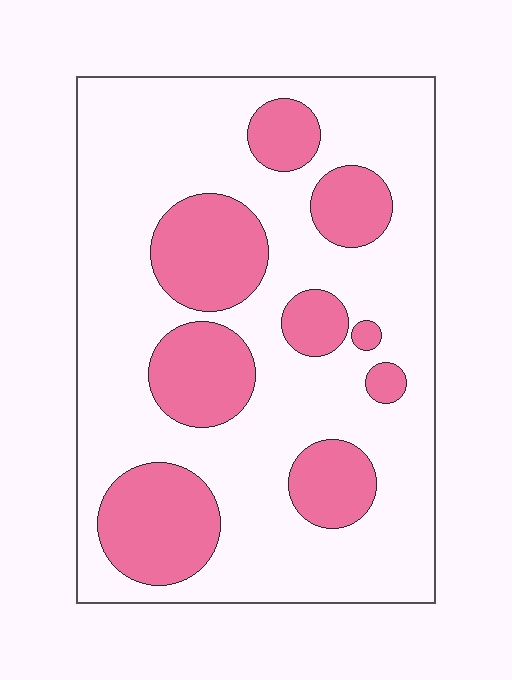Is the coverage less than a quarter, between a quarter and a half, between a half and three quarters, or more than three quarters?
Between a quarter and a half.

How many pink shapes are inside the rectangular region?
9.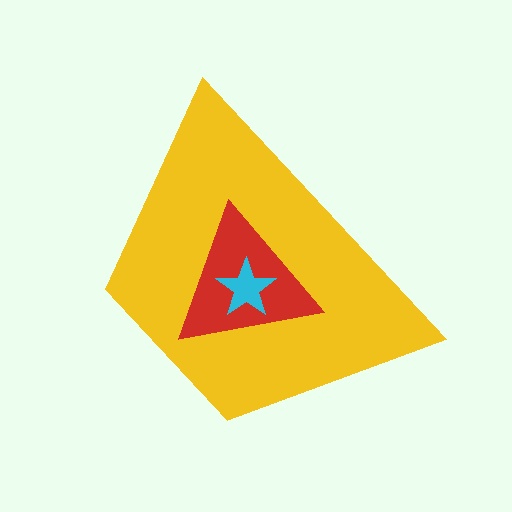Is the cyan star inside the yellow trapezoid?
Yes.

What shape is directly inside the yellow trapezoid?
The red triangle.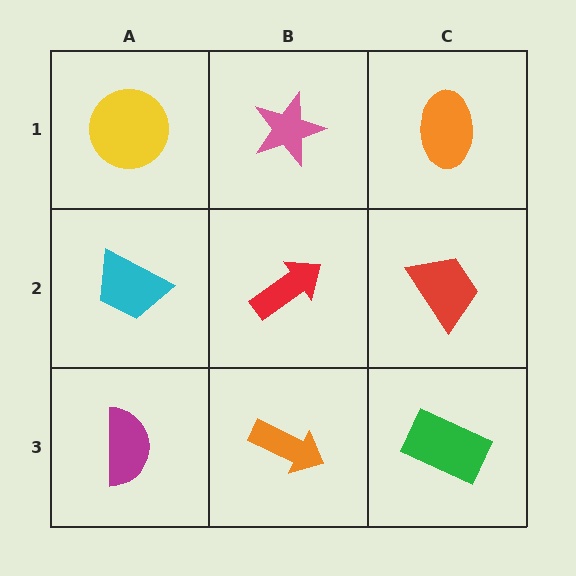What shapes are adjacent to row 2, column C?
An orange ellipse (row 1, column C), a green rectangle (row 3, column C), a red arrow (row 2, column B).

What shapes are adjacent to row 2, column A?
A yellow circle (row 1, column A), a magenta semicircle (row 3, column A), a red arrow (row 2, column B).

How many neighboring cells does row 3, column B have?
3.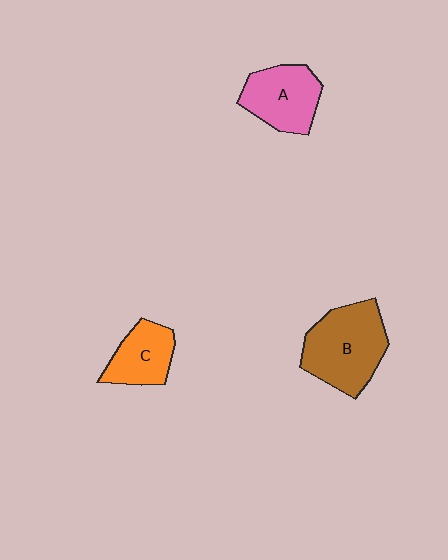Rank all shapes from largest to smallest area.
From largest to smallest: B (brown), A (pink), C (orange).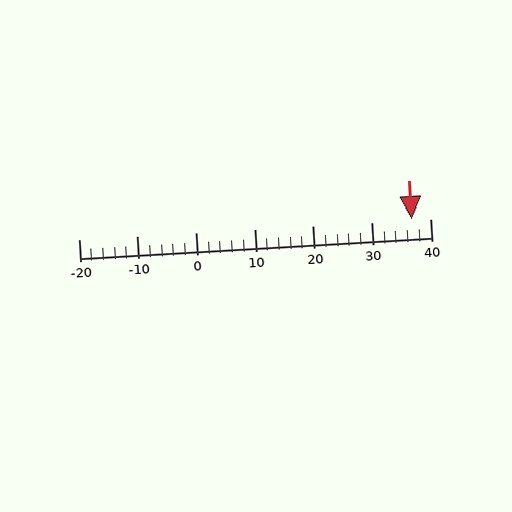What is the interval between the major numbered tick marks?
The major tick marks are spaced 10 units apart.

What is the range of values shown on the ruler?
The ruler shows values from -20 to 40.